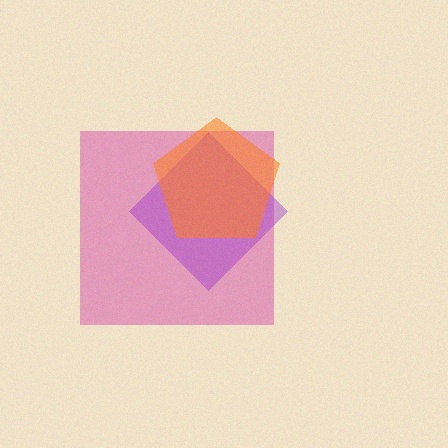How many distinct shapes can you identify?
There are 3 distinct shapes: a pink square, a purple diamond, an orange pentagon.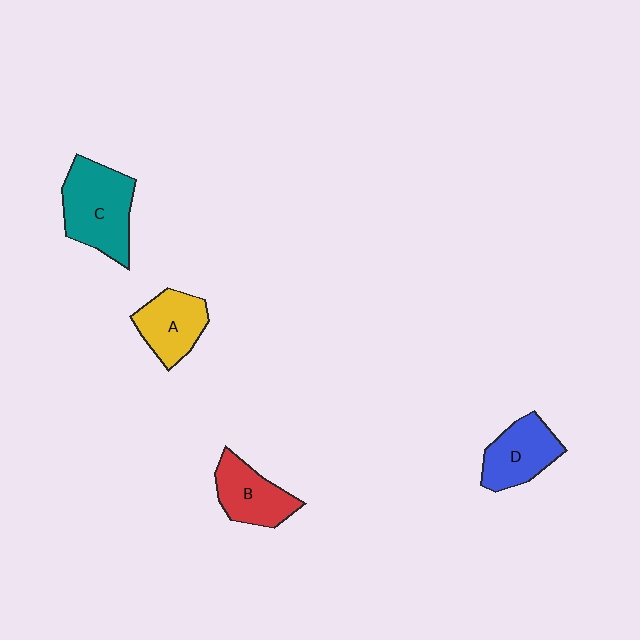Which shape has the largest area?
Shape C (teal).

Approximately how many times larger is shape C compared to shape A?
Approximately 1.5 times.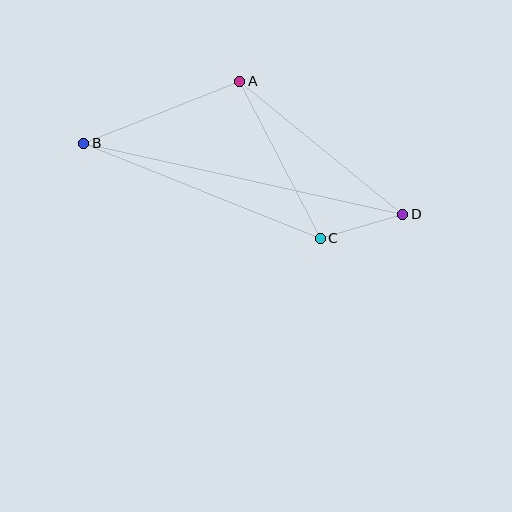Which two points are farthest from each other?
Points B and D are farthest from each other.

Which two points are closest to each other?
Points C and D are closest to each other.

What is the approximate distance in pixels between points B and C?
The distance between B and C is approximately 255 pixels.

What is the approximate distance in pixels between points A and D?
The distance between A and D is approximately 211 pixels.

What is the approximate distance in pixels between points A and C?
The distance between A and C is approximately 176 pixels.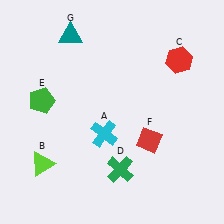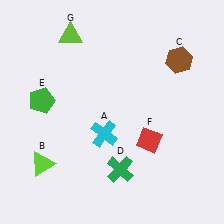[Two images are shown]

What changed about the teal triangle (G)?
In Image 1, G is teal. In Image 2, it changed to lime.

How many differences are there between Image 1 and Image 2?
There are 2 differences between the two images.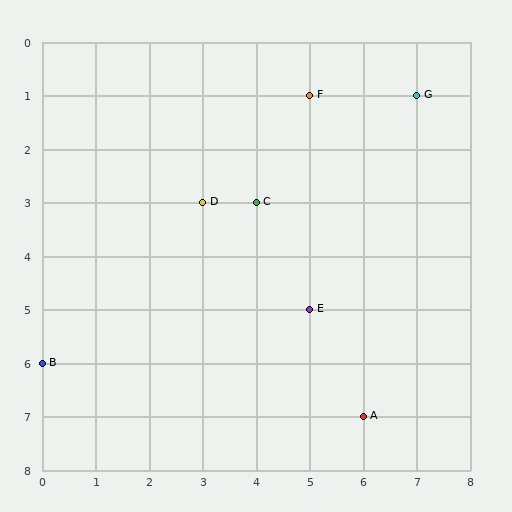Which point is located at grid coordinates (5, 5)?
Point E is at (5, 5).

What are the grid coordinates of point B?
Point B is at grid coordinates (0, 6).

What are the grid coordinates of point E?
Point E is at grid coordinates (5, 5).